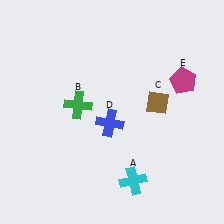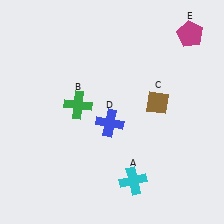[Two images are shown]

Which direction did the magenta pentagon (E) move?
The magenta pentagon (E) moved up.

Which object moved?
The magenta pentagon (E) moved up.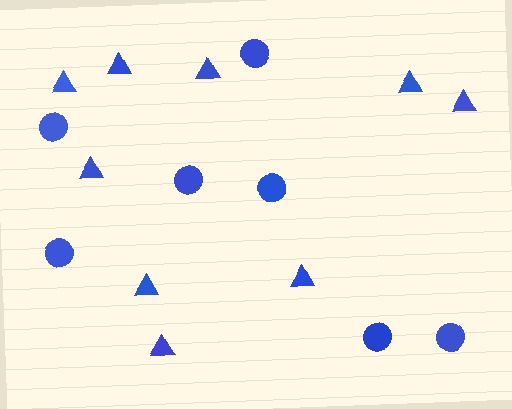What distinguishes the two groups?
There are 2 groups: one group of circles (7) and one group of triangles (9).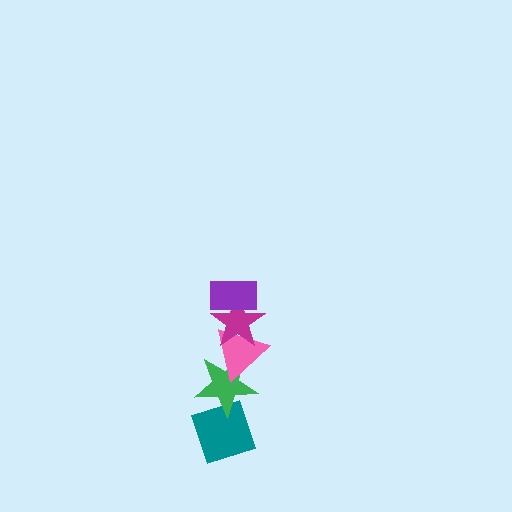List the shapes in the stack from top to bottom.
From top to bottom: the purple rectangle, the magenta star, the pink triangle, the green star, the teal diamond.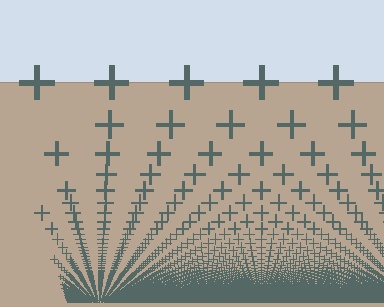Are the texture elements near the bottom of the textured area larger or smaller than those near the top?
Smaller. The gradient is inverted — elements near the bottom are smaller and denser.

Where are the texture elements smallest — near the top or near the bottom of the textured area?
Near the bottom.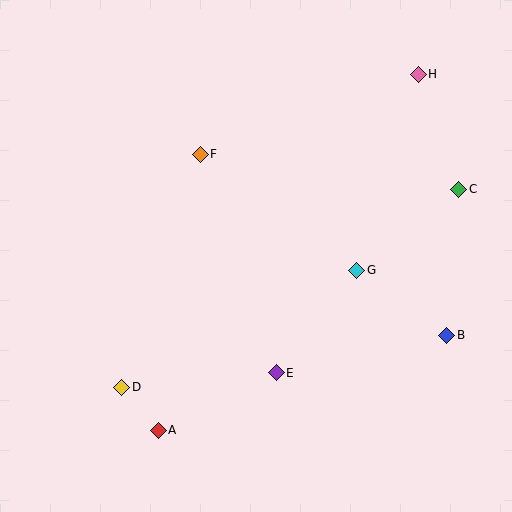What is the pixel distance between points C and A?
The distance between C and A is 385 pixels.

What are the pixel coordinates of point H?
Point H is at (418, 74).